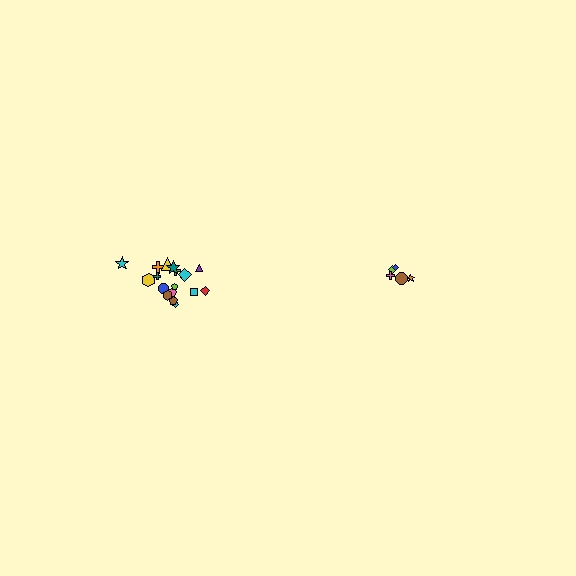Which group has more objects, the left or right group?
The left group.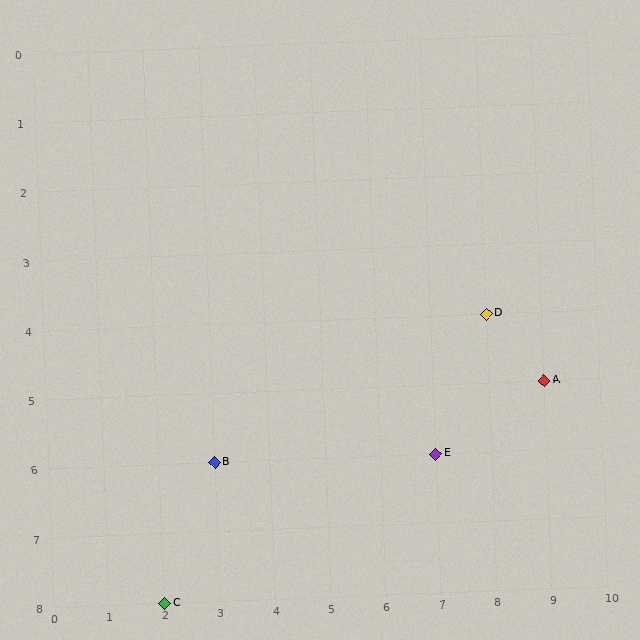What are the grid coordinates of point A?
Point A is at grid coordinates (9, 5).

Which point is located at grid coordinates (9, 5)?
Point A is at (9, 5).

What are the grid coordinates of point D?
Point D is at grid coordinates (8, 4).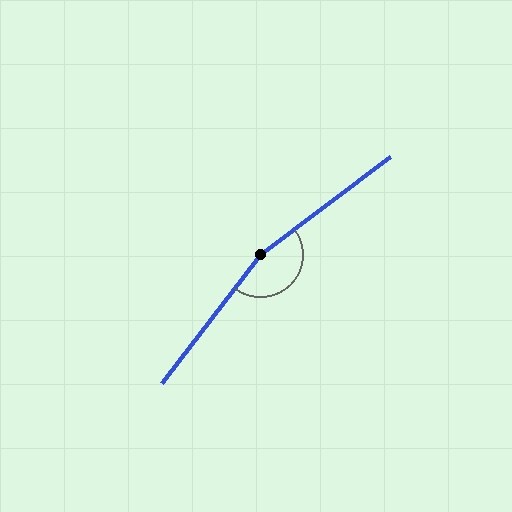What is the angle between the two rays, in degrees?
Approximately 165 degrees.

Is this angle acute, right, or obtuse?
It is obtuse.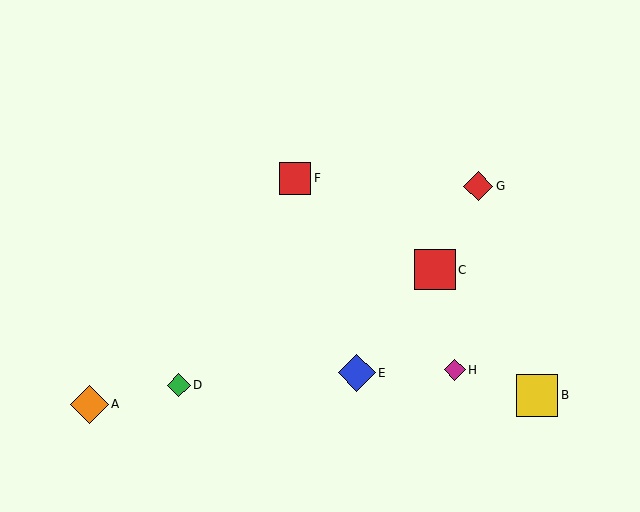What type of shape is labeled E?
Shape E is a blue diamond.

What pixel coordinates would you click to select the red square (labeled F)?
Click at (295, 178) to select the red square F.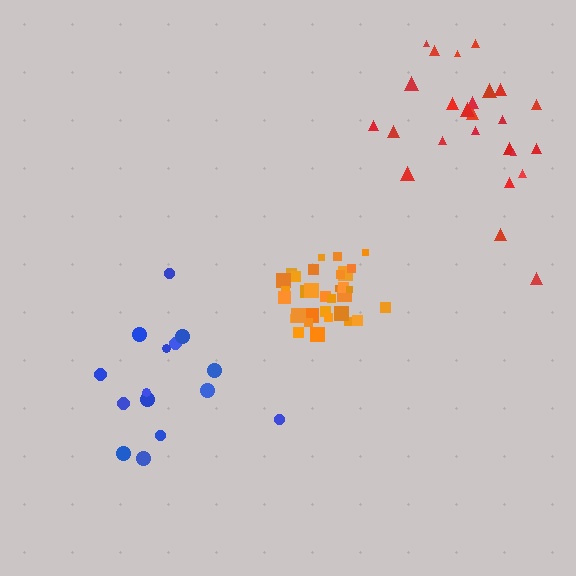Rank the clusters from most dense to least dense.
orange, red, blue.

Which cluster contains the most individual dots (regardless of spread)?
Orange (33).